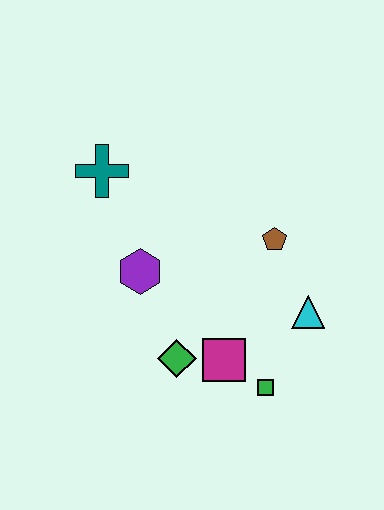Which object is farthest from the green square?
The teal cross is farthest from the green square.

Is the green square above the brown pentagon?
No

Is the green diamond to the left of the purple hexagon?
No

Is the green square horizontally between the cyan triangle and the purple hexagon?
Yes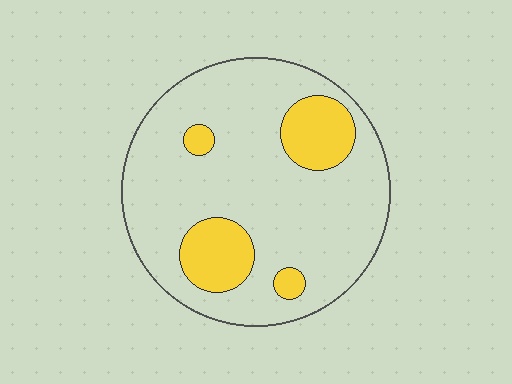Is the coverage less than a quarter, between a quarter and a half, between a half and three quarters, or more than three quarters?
Less than a quarter.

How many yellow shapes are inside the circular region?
4.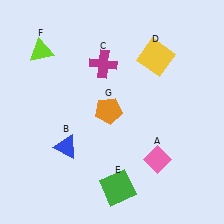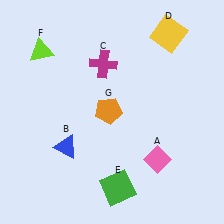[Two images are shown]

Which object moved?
The yellow square (D) moved up.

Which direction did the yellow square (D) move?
The yellow square (D) moved up.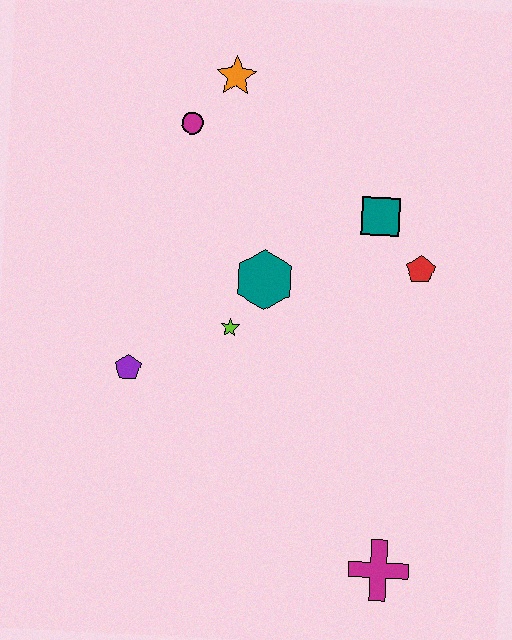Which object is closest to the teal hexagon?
The lime star is closest to the teal hexagon.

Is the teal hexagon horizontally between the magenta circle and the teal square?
Yes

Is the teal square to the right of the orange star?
Yes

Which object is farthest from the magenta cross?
The orange star is farthest from the magenta cross.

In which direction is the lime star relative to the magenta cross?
The lime star is above the magenta cross.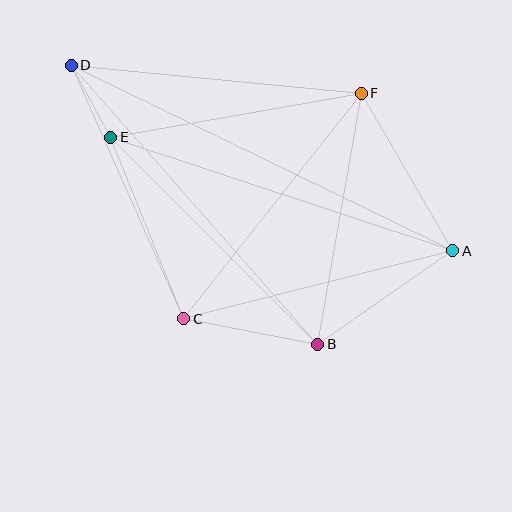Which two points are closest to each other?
Points D and E are closest to each other.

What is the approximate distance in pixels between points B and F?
The distance between B and F is approximately 255 pixels.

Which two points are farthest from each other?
Points A and D are farthest from each other.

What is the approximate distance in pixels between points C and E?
The distance between C and E is approximately 196 pixels.